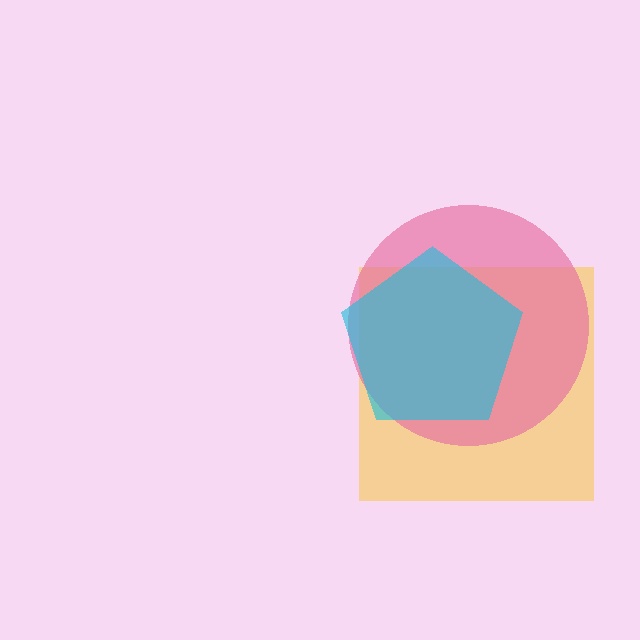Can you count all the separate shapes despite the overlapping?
Yes, there are 3 separate shapes.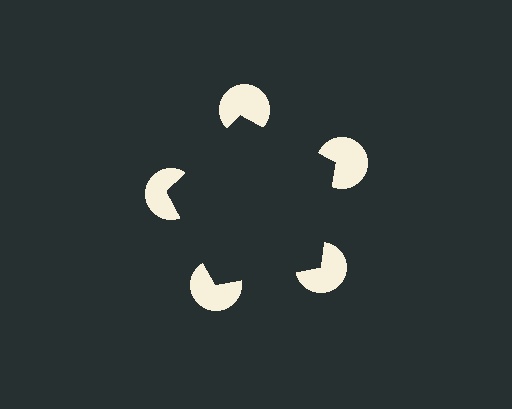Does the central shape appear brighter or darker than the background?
It typically appears slightly darker than the background, even though no actual brightness change is drawn.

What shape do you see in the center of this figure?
An illusory pentagon — its edges are inferred from the aligned wedge cuts in the pac-man discs, not physically drawn.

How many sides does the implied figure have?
5 sides.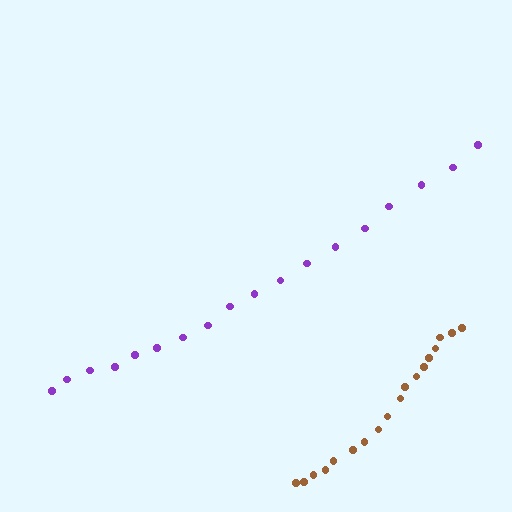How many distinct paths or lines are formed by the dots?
There are 2 distinct paths.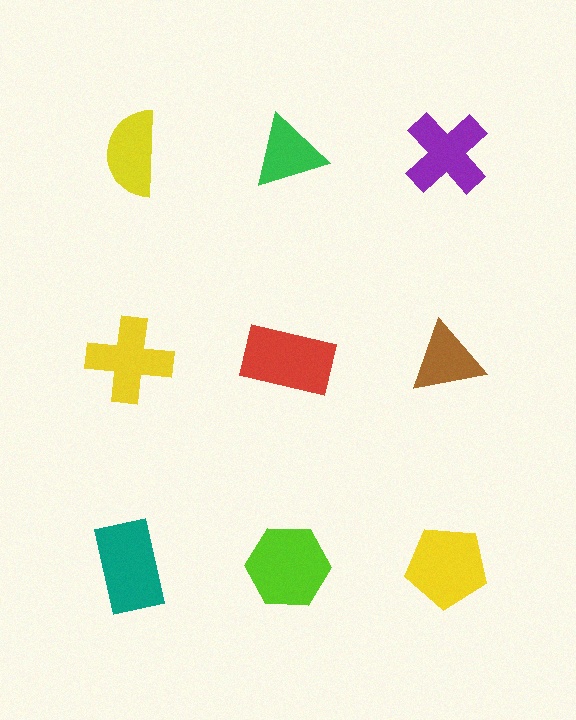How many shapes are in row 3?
3 shapes.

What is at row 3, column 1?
A teal rectangle.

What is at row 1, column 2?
A green triangle.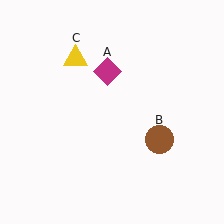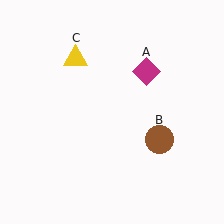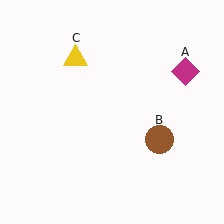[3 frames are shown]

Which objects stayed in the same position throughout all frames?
Brown circle (object B) and yellow triangle (object C) remained stationary.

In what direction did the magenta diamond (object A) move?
The magenta diamond (object A) moved right.